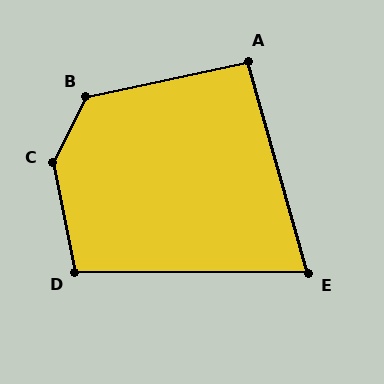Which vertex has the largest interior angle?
C, at approximately 142 degrees.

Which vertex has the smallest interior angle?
E, at approximately 74 degrees.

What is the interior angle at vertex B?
Approximately 129 degrees (obtuse).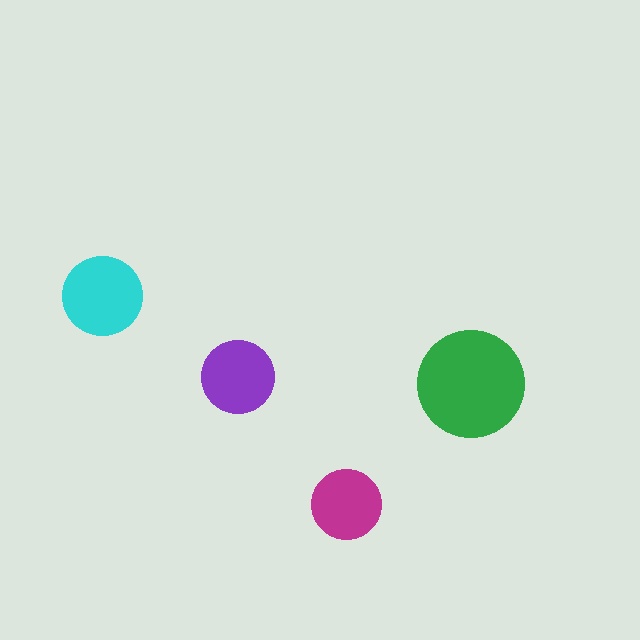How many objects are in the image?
There are 4 objects in the image.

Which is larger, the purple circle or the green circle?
The green one.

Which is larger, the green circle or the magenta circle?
The green one.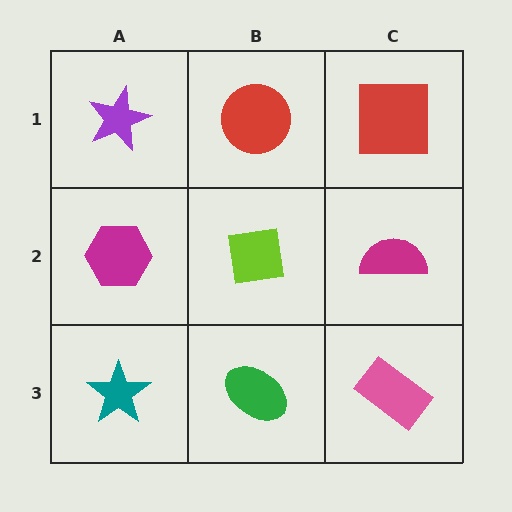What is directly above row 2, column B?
A red circle.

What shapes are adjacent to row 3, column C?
A magenta semicircle (row 2, column C), a green ellipse (row 3, column B).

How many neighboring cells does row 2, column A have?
3.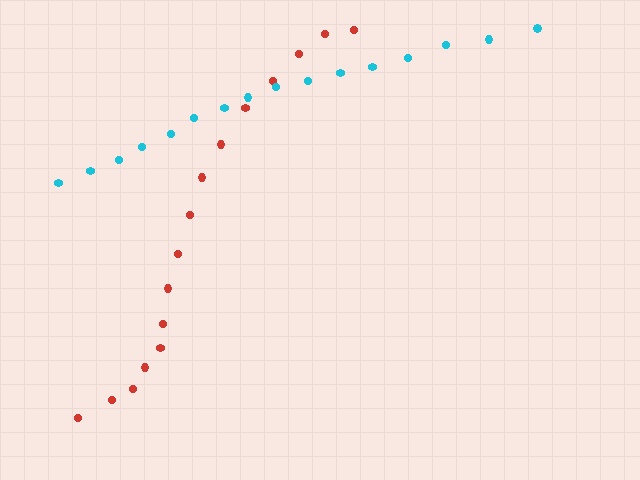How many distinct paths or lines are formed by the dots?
There are 2 distinct paths.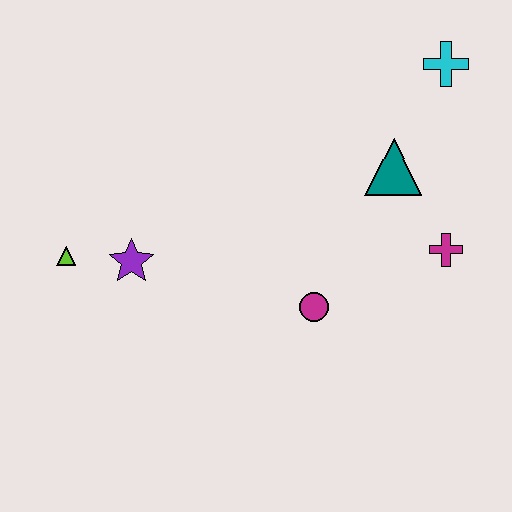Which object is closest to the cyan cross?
The teal triangle is closest to the cyan cross.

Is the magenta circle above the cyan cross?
No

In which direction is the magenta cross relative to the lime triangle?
The magenta cross is to the right of the lime triangle.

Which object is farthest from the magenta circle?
The cyan cross is farthest from the magenta circle.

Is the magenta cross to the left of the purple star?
No